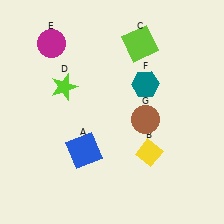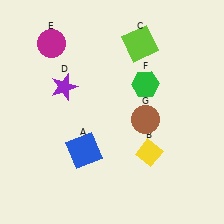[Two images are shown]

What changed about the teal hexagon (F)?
In Image 1, F is teal. In Image 2, it changed to green.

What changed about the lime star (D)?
In Image 1, D is lime. In Image 2, it changed to purple.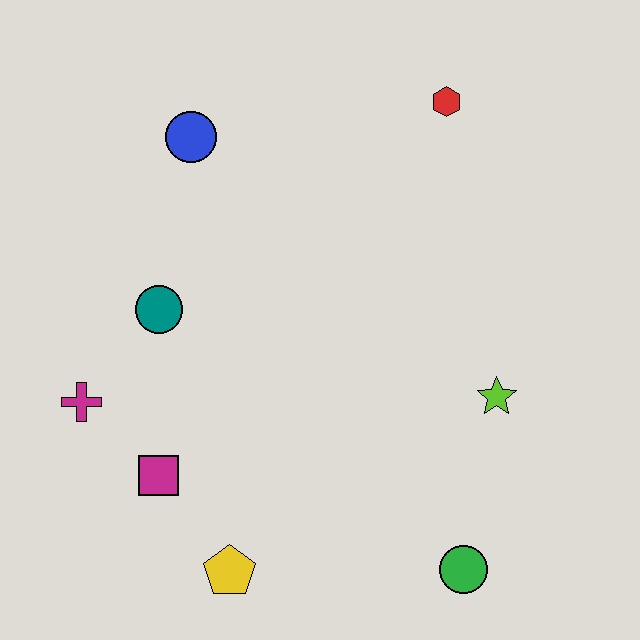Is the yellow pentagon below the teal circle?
Yes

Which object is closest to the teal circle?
The magenta cross is closest to the teal circle.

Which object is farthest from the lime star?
The magenta cross is farthest from the lime star.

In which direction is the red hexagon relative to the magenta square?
The red hexagon is above the magenta square.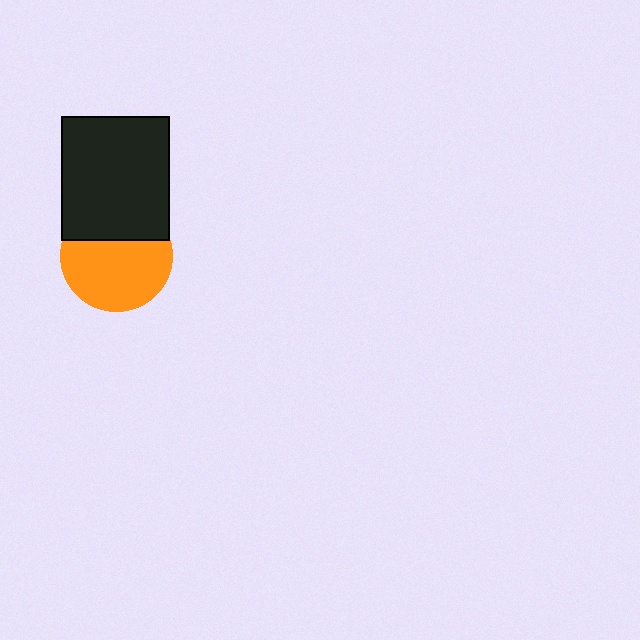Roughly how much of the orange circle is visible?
Most of it is visible (roughly 66%).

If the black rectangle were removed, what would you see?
You would see the complete orange circle.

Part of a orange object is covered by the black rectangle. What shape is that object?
It is a circle.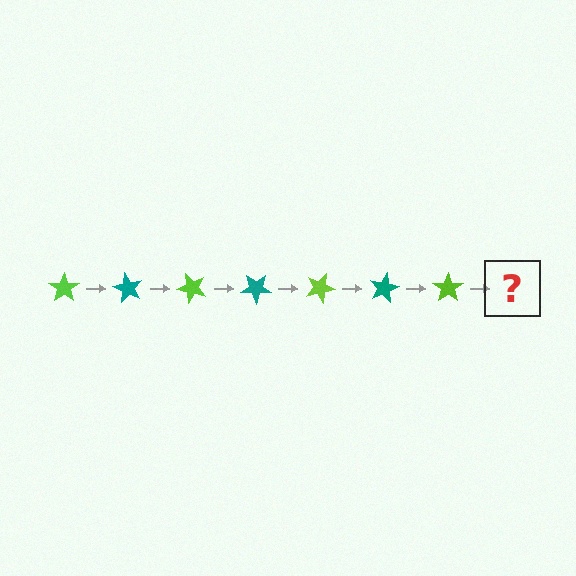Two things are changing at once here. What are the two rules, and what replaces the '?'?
The two rules are that it rotates 60 degrees each step and the color cycles through lime and teal. The '?' should be a teal star, rotated 420 degrees from the start.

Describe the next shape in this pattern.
It should be a teal star, rotated 420 degrees from the start.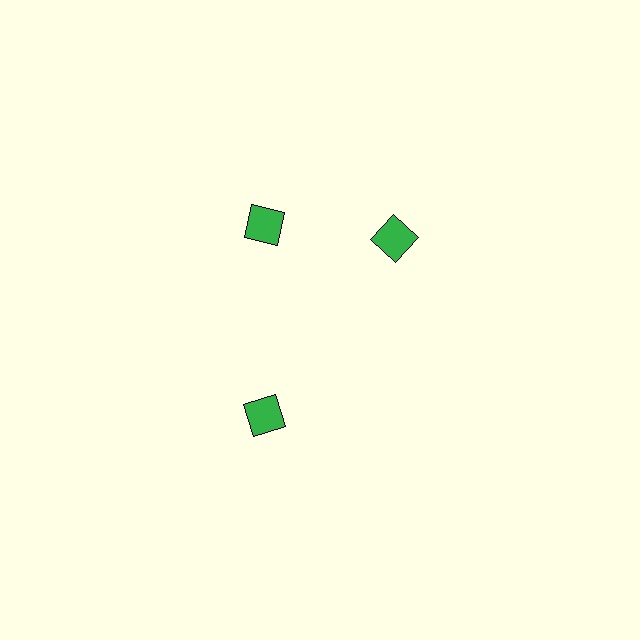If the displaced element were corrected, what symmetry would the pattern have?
It would have 3-fold rotational symmetry — the pattern would map onto itself every 120 degrees.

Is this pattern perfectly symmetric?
No. The 3 green diamonds are arranged in a ring, but one element near the 3 o'clock position is rotated out of alignment along the ring, breaking the 3-fold rotational symmetry.